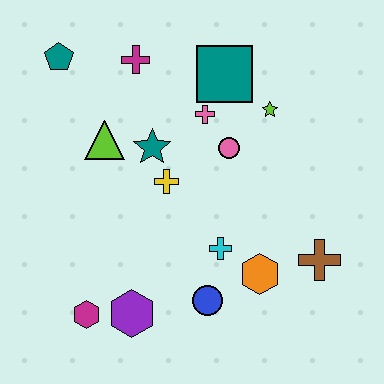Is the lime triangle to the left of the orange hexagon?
Yes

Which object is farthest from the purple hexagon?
The teal pentagon is farthest from the purple hexagon.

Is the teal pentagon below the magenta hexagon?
No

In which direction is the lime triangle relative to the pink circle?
The lime triangle is to the left of the pink circle.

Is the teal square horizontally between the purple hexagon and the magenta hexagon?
No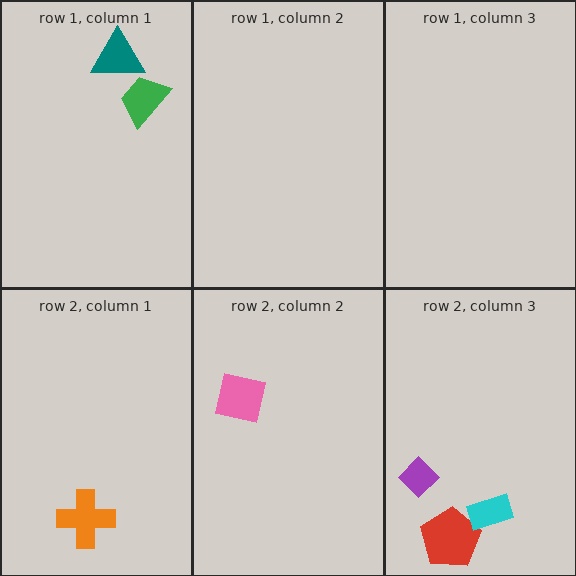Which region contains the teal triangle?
The row 1, column 1 region.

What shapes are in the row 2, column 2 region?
The pink square.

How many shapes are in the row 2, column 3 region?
3.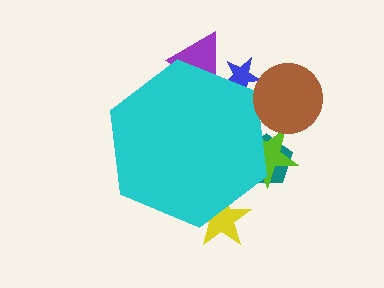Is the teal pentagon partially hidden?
Yes, the teal pentagon is partially hidden behind the cyan hexagon.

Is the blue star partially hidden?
Yes, the blue star is partially hidden behind the cyan hexagon.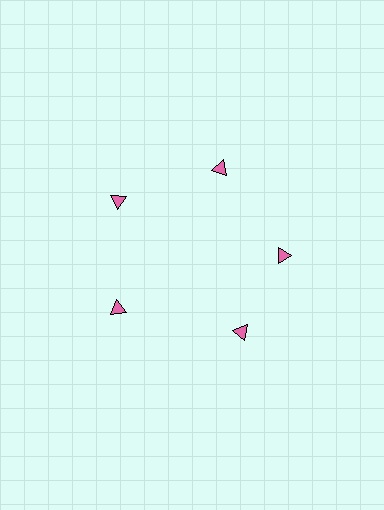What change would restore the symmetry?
The symmetry would be restored by rotating it back into even spacing with its neighbors so that all 5 triangles sit at equal angles and equal distance from the center.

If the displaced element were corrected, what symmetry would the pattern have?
It would have 5-fold rotational symmetry — the pattern would map onto itself every 72 degrees.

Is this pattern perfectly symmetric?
No. The 5 pink triangles are arranged in a ring, but one element near the 5 o'clock position is rotated out of alignment along the ring, breaking the 5-fold rotational symmetry.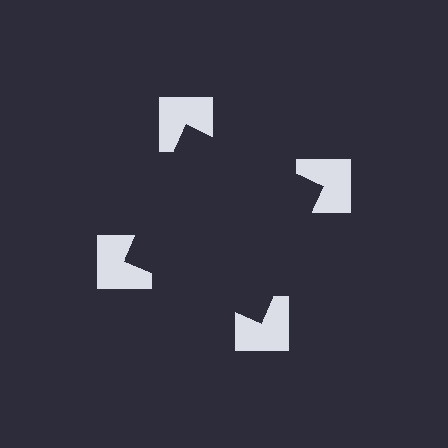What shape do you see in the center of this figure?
An illusory square — its edges are inferred from the aligned wedge cuts in the notched squares, not physically drawn.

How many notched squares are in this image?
There are 4 — one at each vertex of the illusory square.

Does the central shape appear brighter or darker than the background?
It typically appears slightly darker than the background, even though no actual brightness change is drawn.